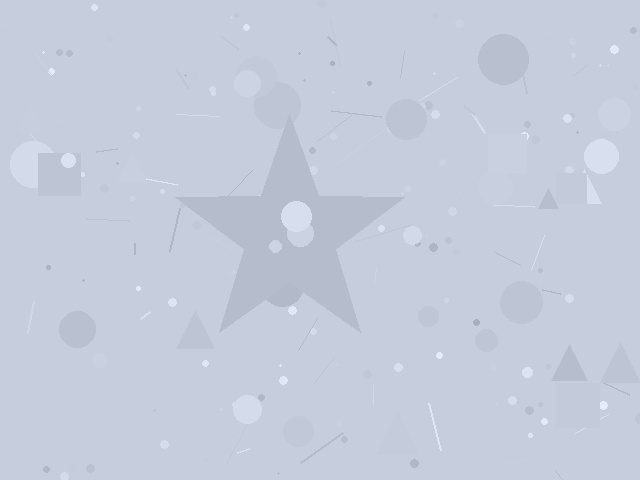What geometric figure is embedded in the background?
A star is embedded in the background.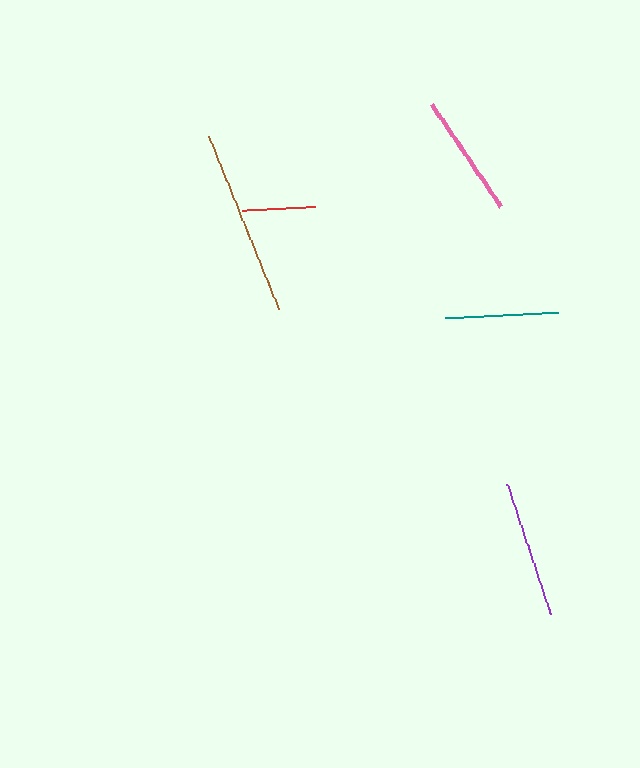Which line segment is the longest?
The brown line is the longest at approximately 186 pixels.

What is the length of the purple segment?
The purple segment is approximately 137 pixels long.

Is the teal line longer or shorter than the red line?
The teal line is longer than the red line.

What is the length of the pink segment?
The pink segment is approximately 124 pixels long.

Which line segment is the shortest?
The red line is the shortest at approximately 73 pixels.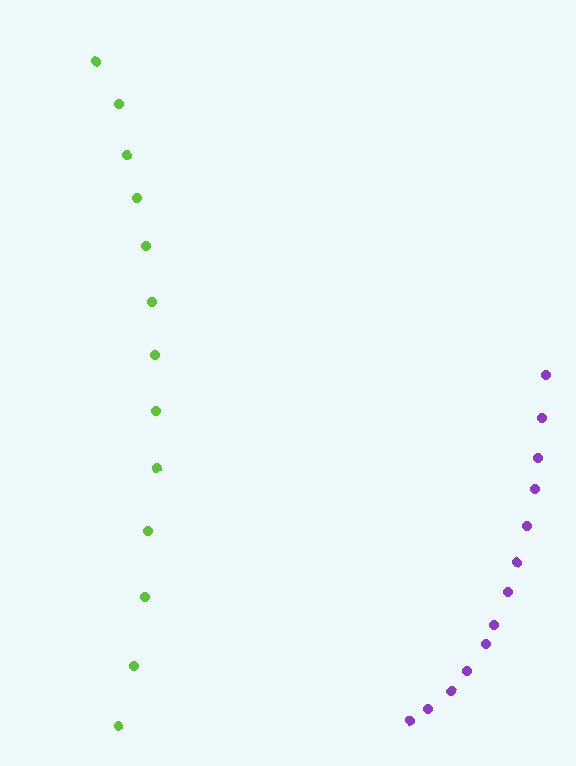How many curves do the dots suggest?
There are 2 distinct paths.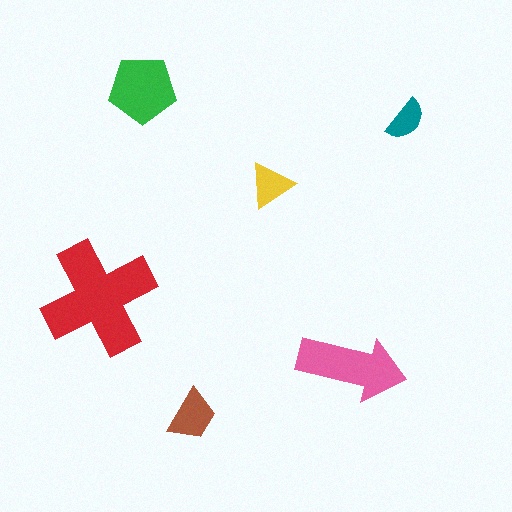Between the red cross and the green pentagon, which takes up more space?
The red cross.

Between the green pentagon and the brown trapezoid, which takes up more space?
The green pentagon.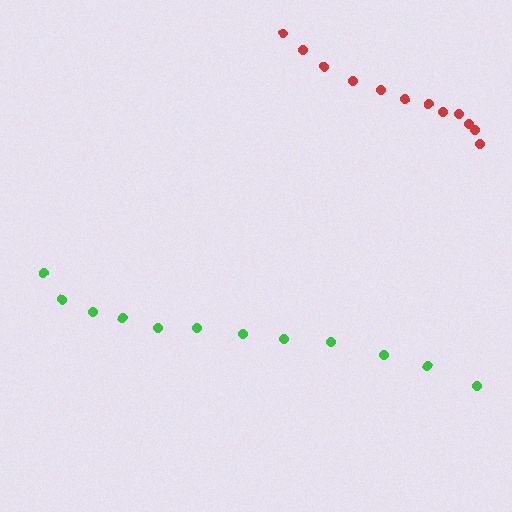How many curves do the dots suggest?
There are 2 distinct paths.